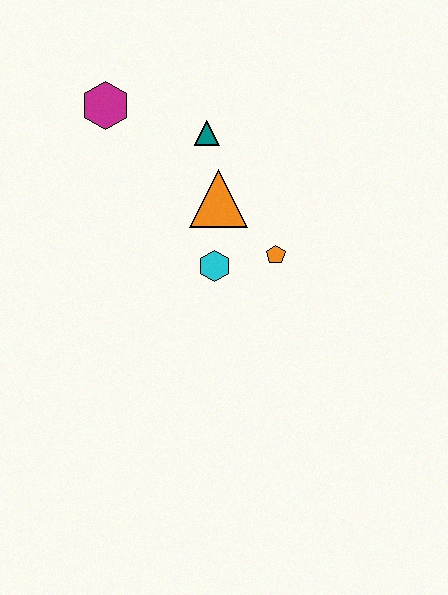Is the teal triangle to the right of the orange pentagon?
No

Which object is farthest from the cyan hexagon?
The magenta hexagon is farthest from the cyan hexagon.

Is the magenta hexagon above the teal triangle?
Yes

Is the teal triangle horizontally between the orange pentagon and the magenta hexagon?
Yes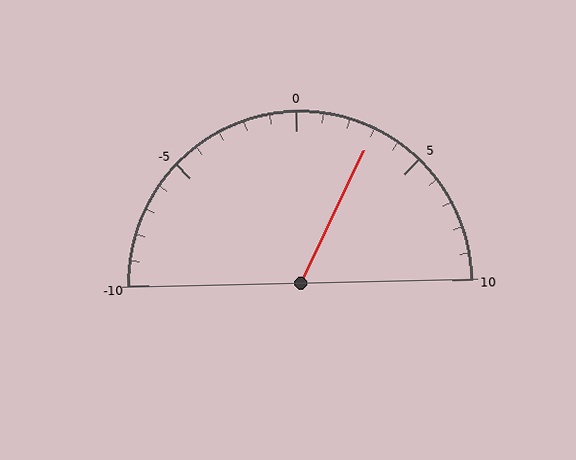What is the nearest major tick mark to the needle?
The nearest major tick mark is 5.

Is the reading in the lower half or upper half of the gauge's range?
The reading is in the upper half of the range (-10 to 10).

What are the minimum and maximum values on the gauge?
The gauge ranges from -10 to 10.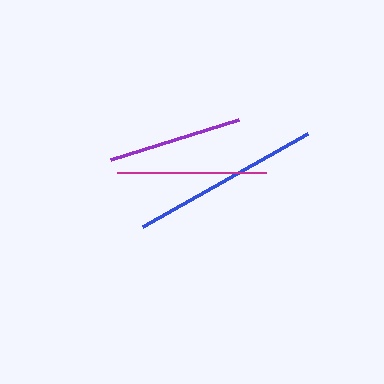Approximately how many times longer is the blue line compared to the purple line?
The blue line is approximately 1.4 times the length of the purple line.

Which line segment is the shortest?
The purple line is the shortest at approximately 135 pixels.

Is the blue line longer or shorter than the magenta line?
The blue line is longer than the magenta line.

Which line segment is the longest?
The blue line is the longest at approximately 190 pixels.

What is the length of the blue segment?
The blue segment is approximately 190 pixels long.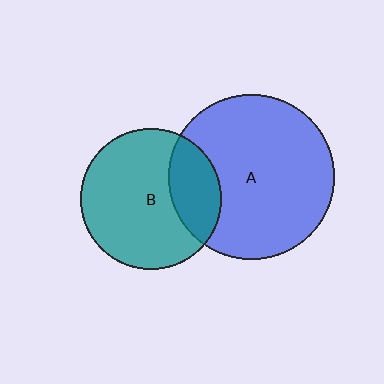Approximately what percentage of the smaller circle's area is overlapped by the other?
Approximately 25%.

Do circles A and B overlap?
Yes.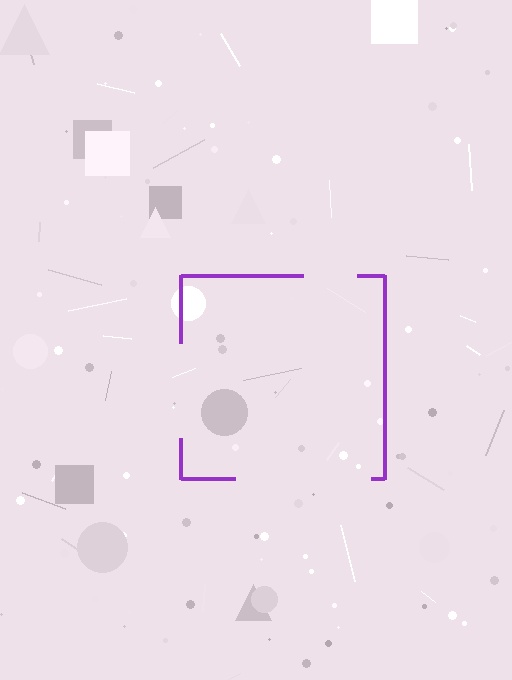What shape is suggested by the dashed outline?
The dashed outline suggests a square.